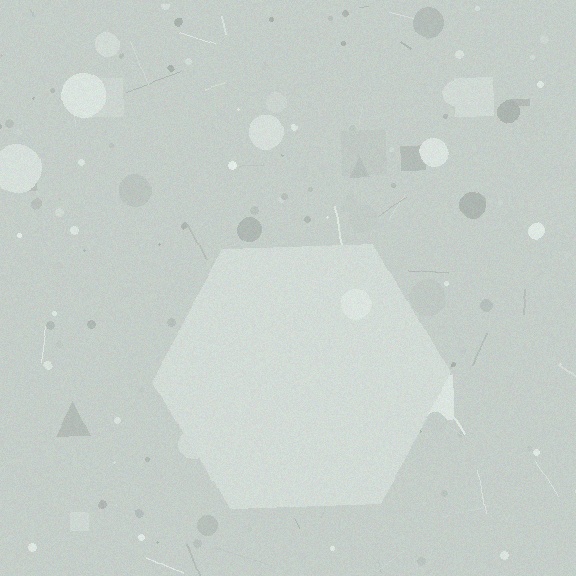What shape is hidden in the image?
A hexagon is hidden in the image.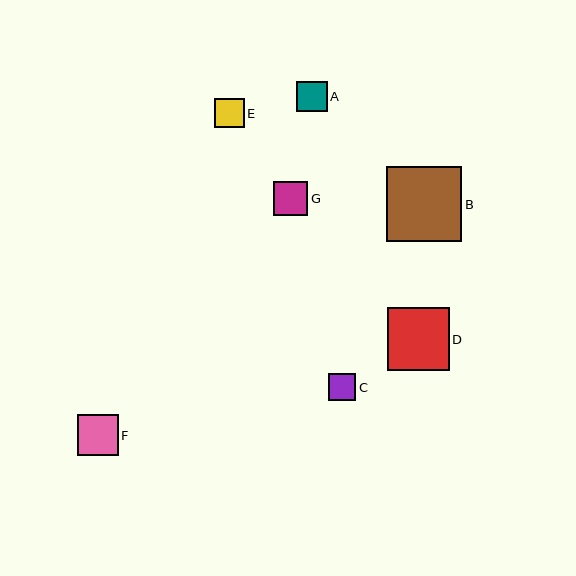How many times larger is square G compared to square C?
Square G is approximately 1.2 times the size of square C.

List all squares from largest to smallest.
From largest to smallest: B, D, F, G, A, E, C.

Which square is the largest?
Square B is the largest with a size of approximately 76 pixels.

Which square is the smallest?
Square C is the smallest with a size of approximately 27 pixels.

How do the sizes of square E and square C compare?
Square E and square C are approximately the same size.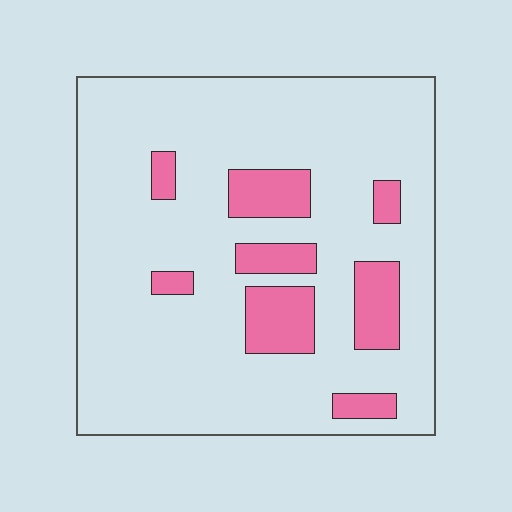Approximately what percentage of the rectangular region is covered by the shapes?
Approximately 15%.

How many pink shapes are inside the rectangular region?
8.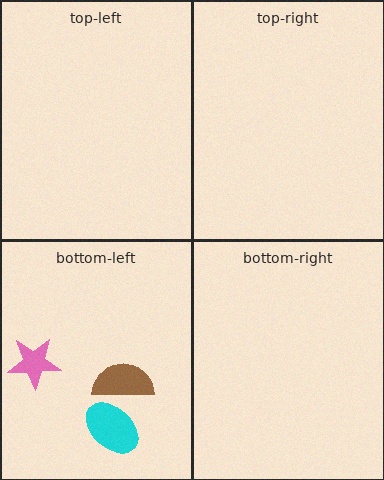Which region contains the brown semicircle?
The bottom-left region.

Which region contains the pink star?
The bottom-left region.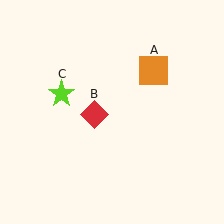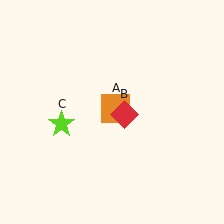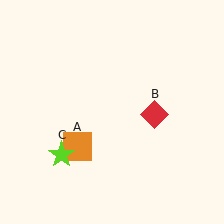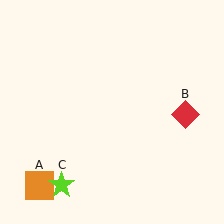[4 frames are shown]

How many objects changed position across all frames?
3 objects changed position: orange square (object A), red diamond (object B), lime star (object C).